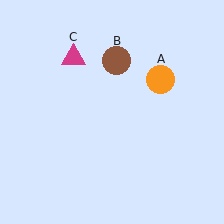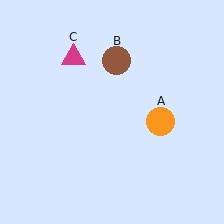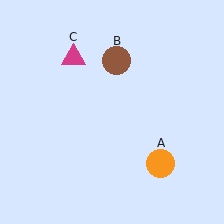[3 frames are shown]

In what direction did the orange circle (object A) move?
The orange circle (object A) moved down.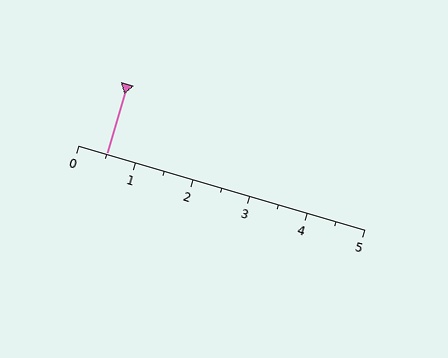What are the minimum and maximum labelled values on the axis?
The axis runs from 0 to 5.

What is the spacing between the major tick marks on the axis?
The major ticks are spaced 1 apart.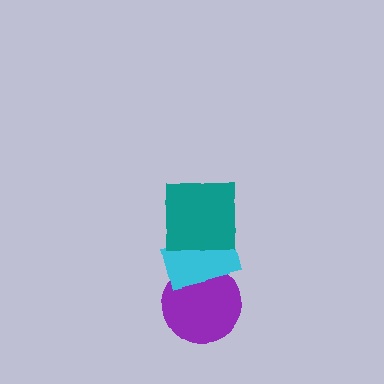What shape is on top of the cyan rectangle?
The teal square is on top of the cyan rectangle.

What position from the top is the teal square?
The teal square is 1st from the top.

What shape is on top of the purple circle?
The cyan rectangle is on top of the purple circle.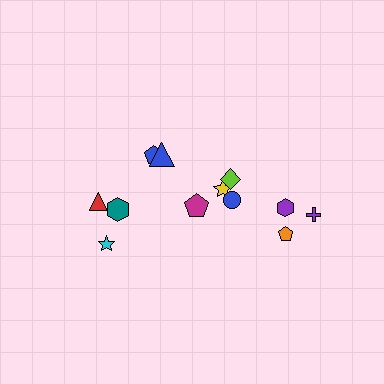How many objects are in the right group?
There are 8 objects.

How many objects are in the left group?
There are 4 objects.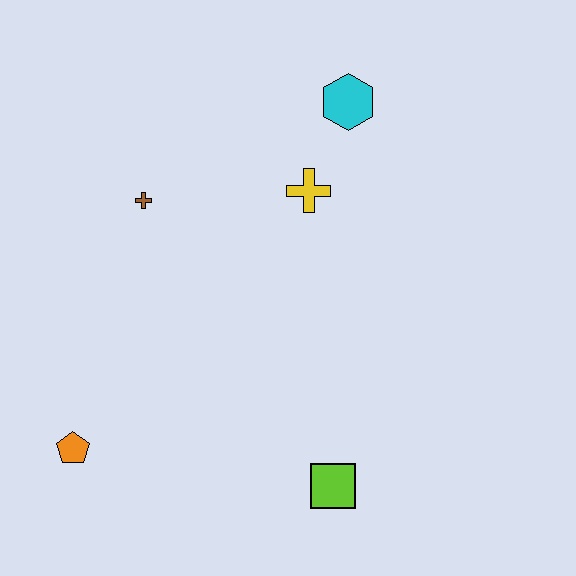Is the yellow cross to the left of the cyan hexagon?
Yes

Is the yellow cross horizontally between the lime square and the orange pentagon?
Yes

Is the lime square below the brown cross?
Yes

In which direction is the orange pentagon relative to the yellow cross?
The orange pentagon is below the yellow cross.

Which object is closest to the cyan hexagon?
The yellow cross is closest to the cyan hexagon.